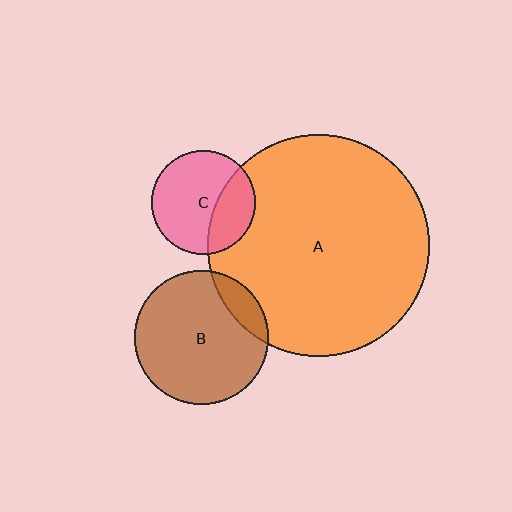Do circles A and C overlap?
Yes.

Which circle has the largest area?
Circle A (orange).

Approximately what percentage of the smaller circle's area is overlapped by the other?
Approximately 30%.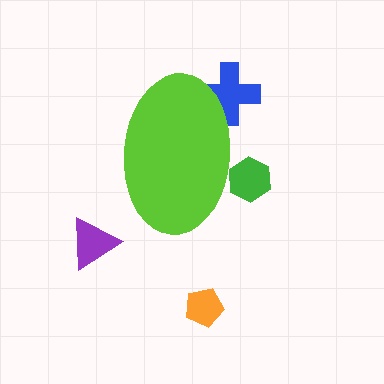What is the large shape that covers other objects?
A lime ellipse.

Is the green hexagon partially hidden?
Yes, the green hexagon is partially hidden behind the lime ellipse.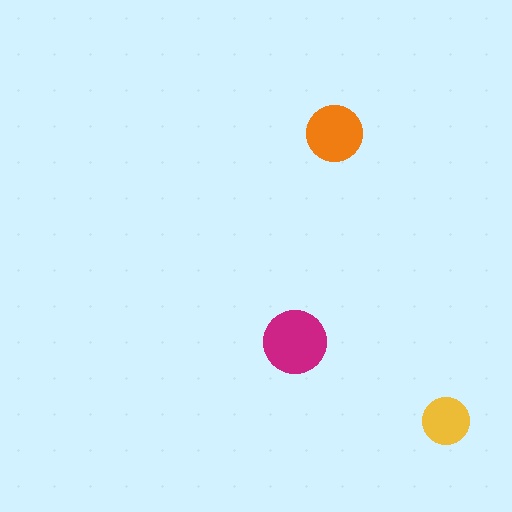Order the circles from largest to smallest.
the magenta one, the orange one, the yellow one.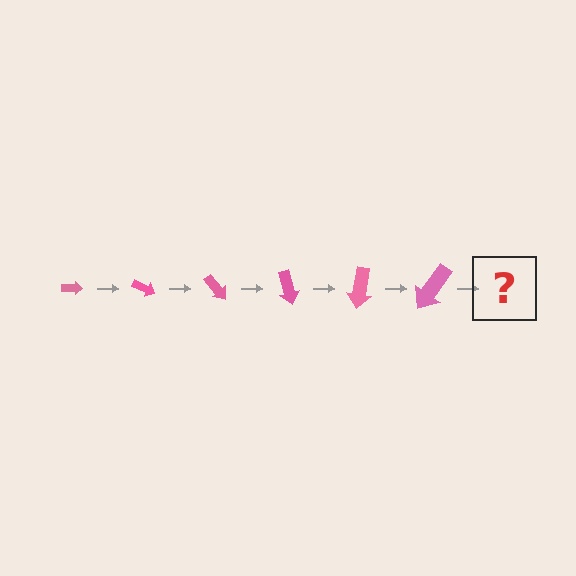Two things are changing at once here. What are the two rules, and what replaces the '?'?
The two rules are that the arrow grows larger each step and it rotates 25 degrees each step. The '?' should be an arrow, larger than the previous one and rotated 150 degrees from the start.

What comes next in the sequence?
The next element should be an arrow, larger than the previous one and rotated 150 degrees from the start.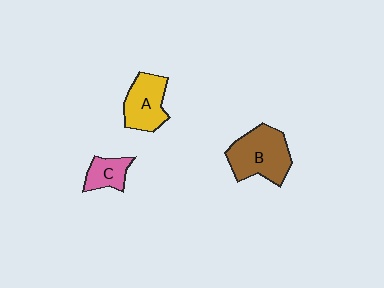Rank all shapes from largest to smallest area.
From largest to smallest: B (brown), A (yellow), C (pink).